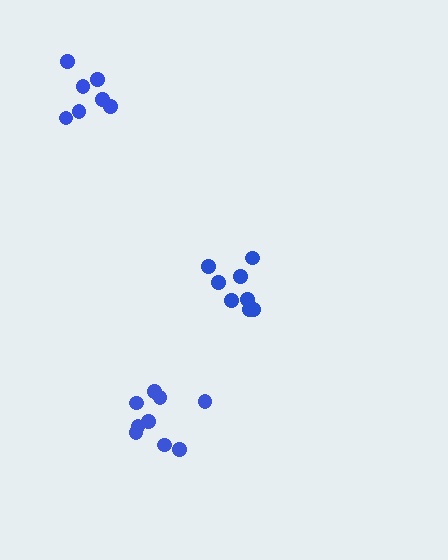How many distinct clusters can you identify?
There are 3 distinct clusters.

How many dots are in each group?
Group 1: 7 dots, Group 2: 9 dots, Group 3: 8 dots (24 total).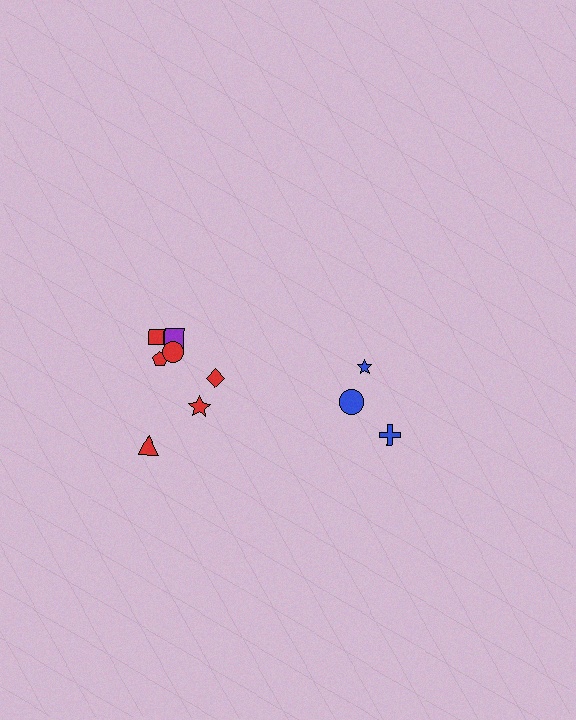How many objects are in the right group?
There are 3 objects.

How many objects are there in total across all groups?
There are 10 objects.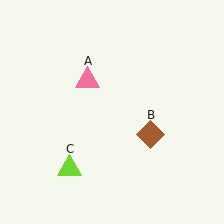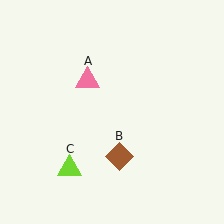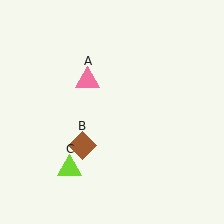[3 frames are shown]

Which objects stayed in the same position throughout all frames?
Pink triangle (object A) and lime triangle (object C) remained stationary.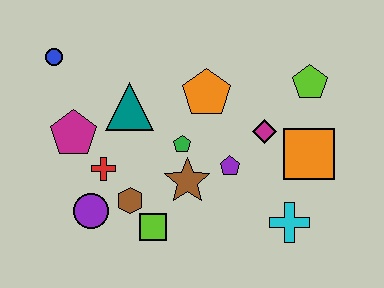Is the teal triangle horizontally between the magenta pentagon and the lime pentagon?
Yes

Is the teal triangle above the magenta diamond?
Yes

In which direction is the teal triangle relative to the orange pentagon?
The teal triangle is to the left of the orange pentagon.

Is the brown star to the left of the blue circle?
No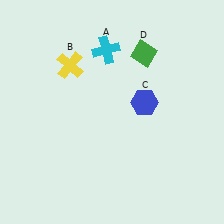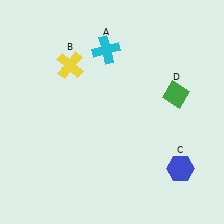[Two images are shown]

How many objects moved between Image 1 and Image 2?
2 objects moved between the two images.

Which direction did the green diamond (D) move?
The green diamond (D) moved down.